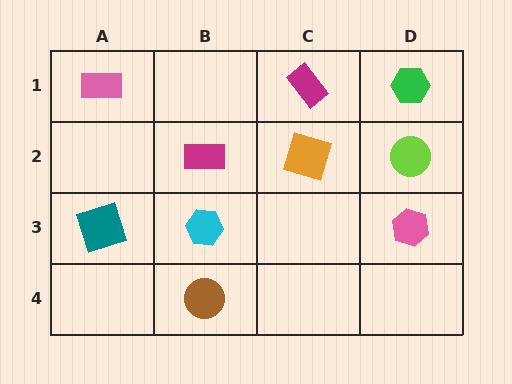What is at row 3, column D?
A pink hexagon.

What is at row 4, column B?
A brown circle.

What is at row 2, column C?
An orange square.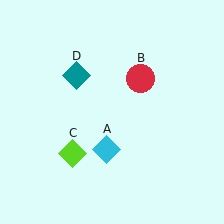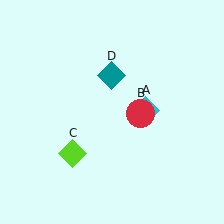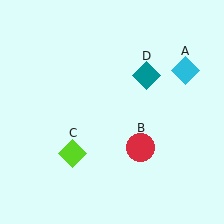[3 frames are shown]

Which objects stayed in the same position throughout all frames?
Lime diamond (object C) remained stationary.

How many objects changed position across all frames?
3 objects changed position: cyan diamond (object A), red circle (object B), teal diamond (object D).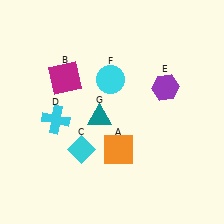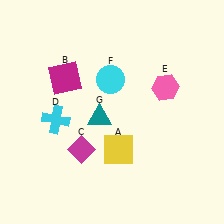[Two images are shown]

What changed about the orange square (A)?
In Image 1, A is orange. In Image 2, it changed to yellow.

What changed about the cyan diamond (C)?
In Image 1, C is cyan. In Image 2, it changed to magenta.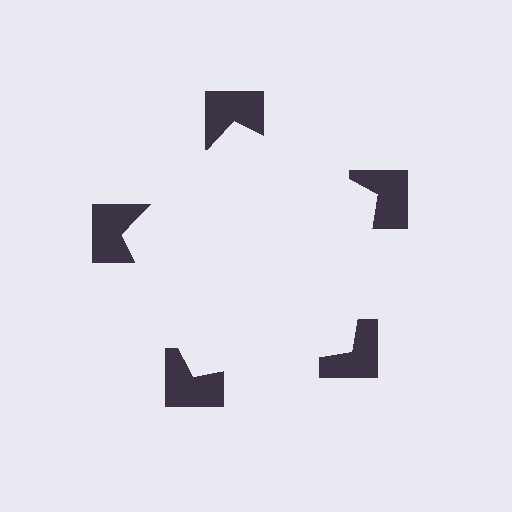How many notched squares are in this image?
There are 5 — one at each vertex of the illusory pentagon.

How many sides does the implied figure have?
5 sides.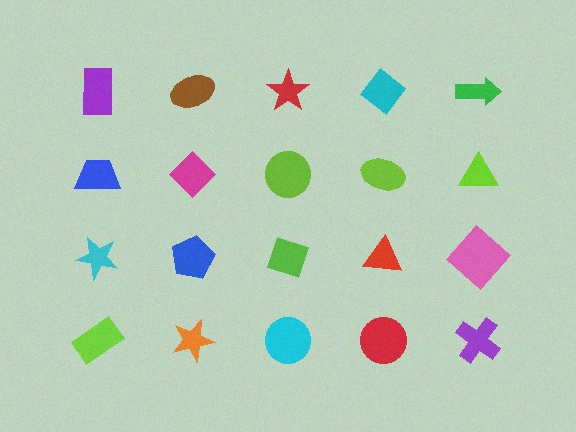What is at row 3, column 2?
A blue pentagon.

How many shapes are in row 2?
5 shapes.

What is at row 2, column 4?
A lime ellipse.